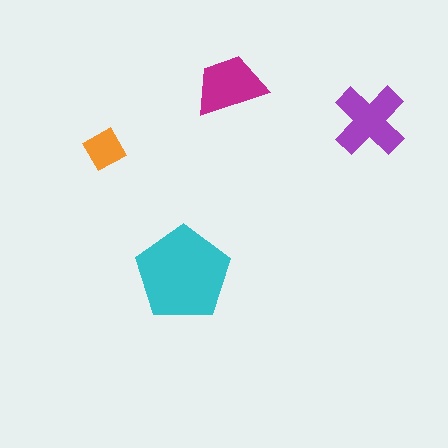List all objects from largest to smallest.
The cyan pentagon, the purple cross, the magenta trapezoid, the orange diamond.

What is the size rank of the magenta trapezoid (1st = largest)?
3rd.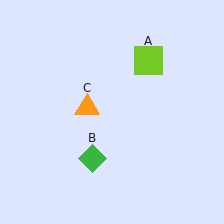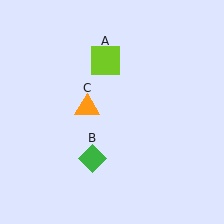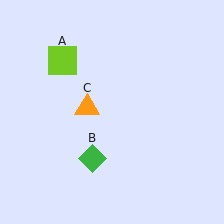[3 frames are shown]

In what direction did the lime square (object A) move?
The lime square (object A) moved left.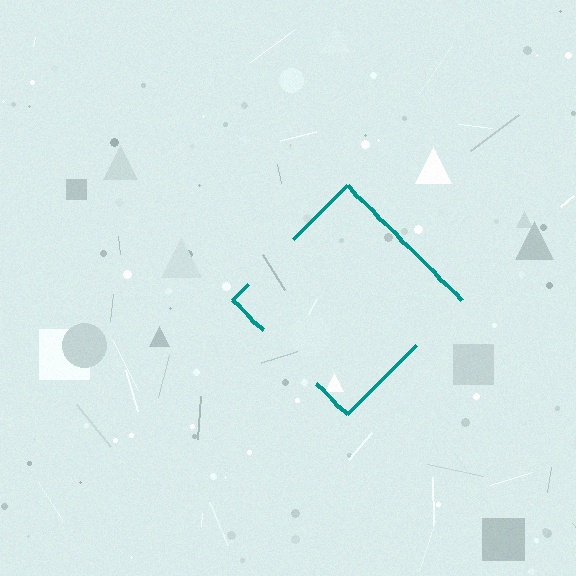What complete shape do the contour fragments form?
The contour fragments form a diamond.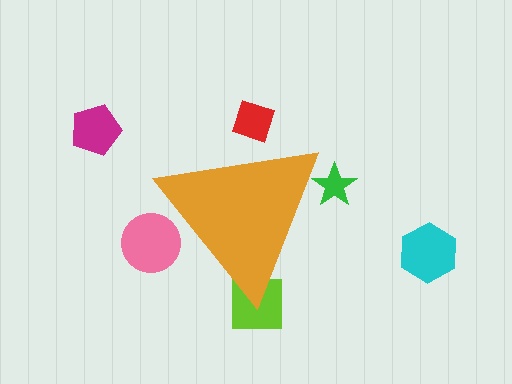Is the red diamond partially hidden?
Yes, the red diamond is partially hidden behind the orange triangle.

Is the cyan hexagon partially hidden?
No, the cyan hexagon is fully visible.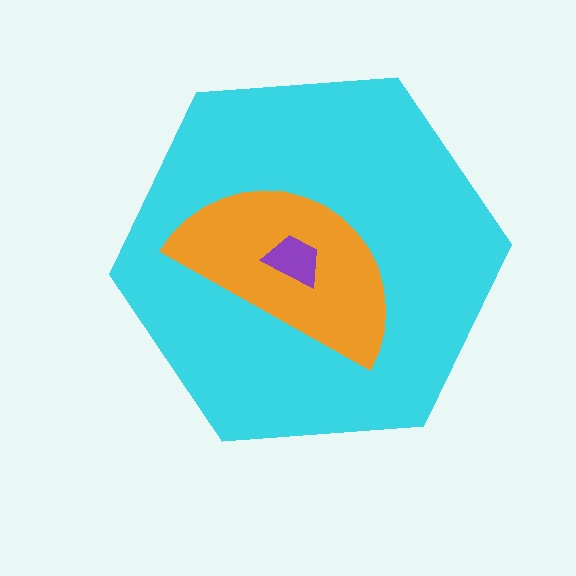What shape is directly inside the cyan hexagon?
The orange semicircle.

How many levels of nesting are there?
3.